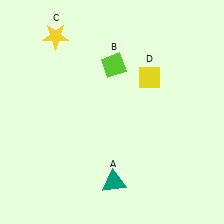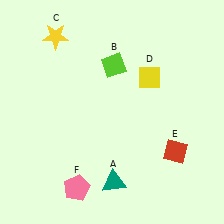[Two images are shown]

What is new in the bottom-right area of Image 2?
A red diamond (E) was added in the bottom-right area of Image 2.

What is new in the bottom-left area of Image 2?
A pink pentagon (F) was added in the bottom-left area of Image 2.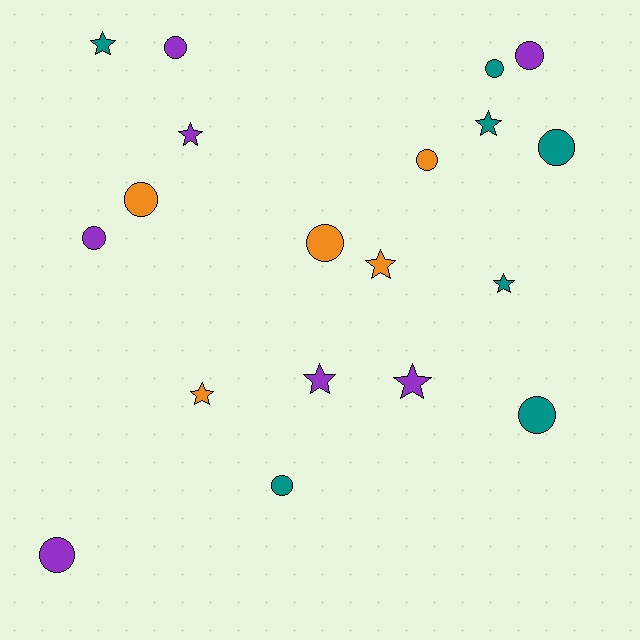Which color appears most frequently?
Purple, with 7 objects.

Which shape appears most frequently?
Circle, with 11 objects.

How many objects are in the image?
There are 19 objects.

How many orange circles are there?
There are 3 orange circles.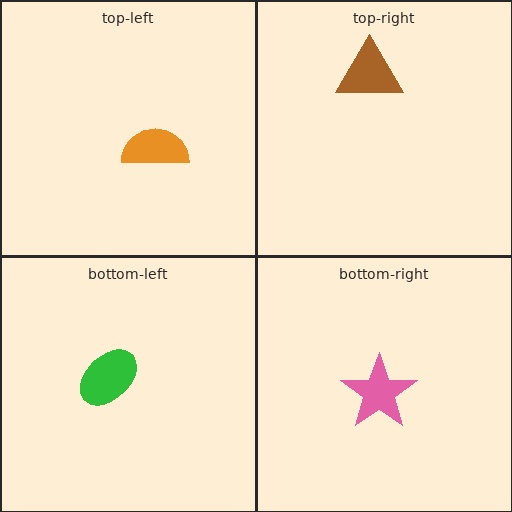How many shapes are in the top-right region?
1.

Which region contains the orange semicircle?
The top-left region.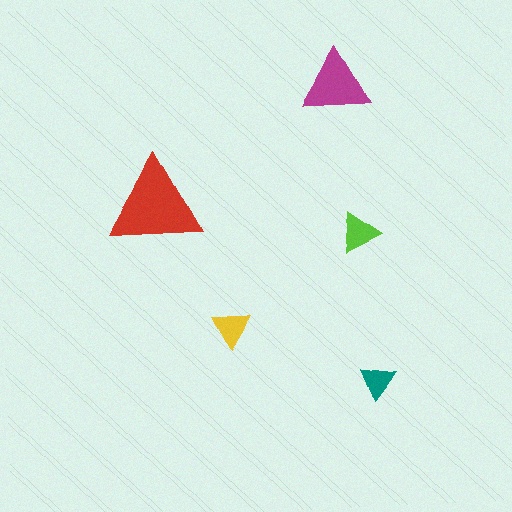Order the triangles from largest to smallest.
the red one, the magenta one, the lime one, the yellow one, the teal one.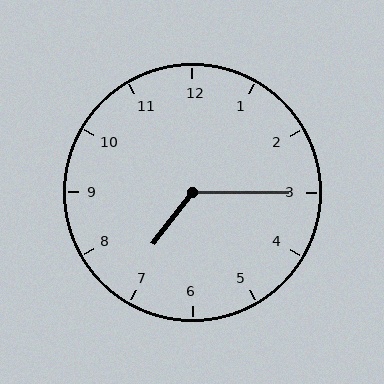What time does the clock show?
7:15.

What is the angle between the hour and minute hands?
Approximately 128 degrees.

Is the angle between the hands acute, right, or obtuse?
It is obtuse.